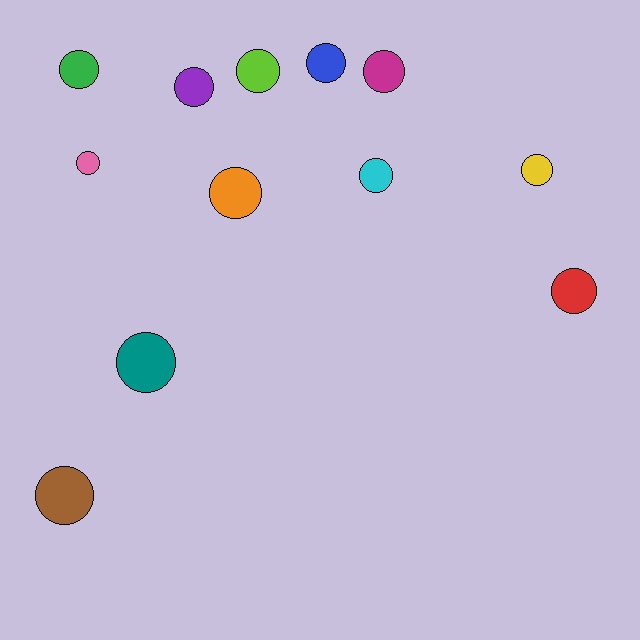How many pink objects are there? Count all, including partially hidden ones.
There is 1 pink object.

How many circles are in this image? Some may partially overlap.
There are 12 circles.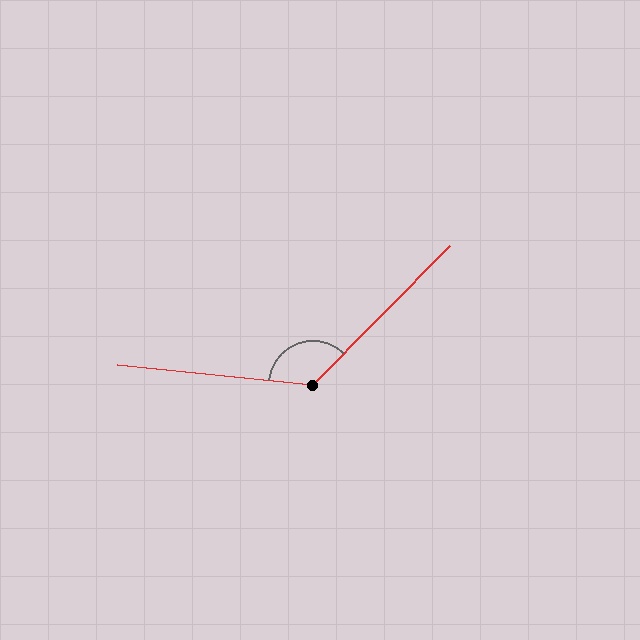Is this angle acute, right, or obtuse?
It is obtuse.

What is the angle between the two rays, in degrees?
Approximately 129 degrees.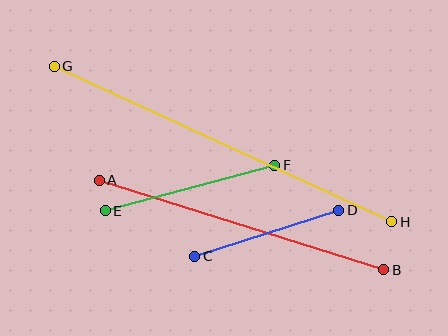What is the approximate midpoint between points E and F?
The midpoint is at approximately (190, 188) pixels.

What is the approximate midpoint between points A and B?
The midpoint is at approximately (242, 225) pixels.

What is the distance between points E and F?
The distance is approximately 176 pixels.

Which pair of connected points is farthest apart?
Points G and H are farthest apart.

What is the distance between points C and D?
The distance is approximately 151 pixels.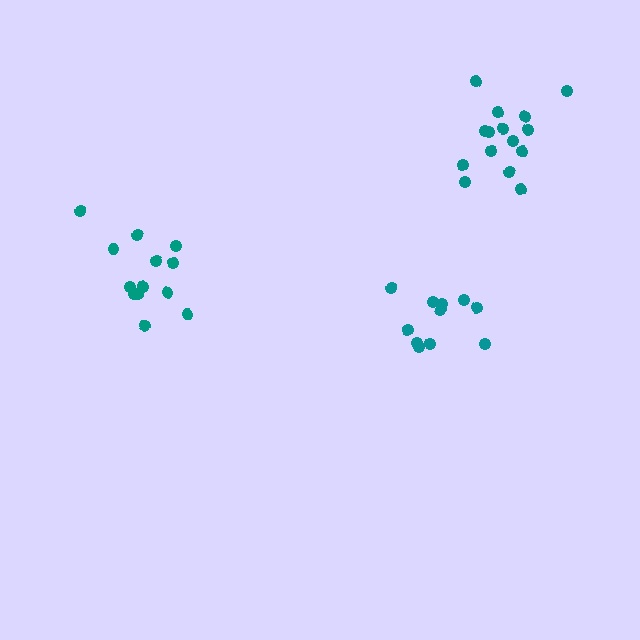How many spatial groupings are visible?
There are 3 spatial groupings.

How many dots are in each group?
Group 1: 13 dots, Group 2: 11 dots, Group 3: 15 dots (39 total).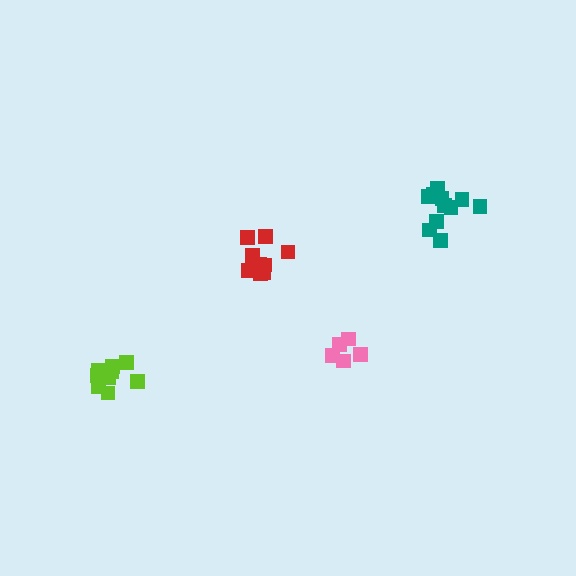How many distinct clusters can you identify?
There are 4 distinct clusters.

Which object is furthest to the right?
The teal cluster is rightmost.